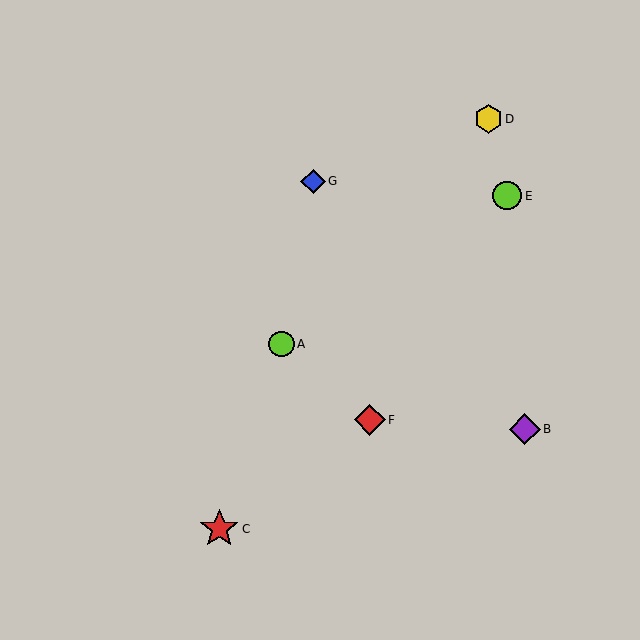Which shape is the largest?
The red star (labeled C) is the largest.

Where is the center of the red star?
The center of the red star is at (219, 529).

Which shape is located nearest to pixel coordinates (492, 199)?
The lime circle (labeled E) at (507, 196) is nearest to that location.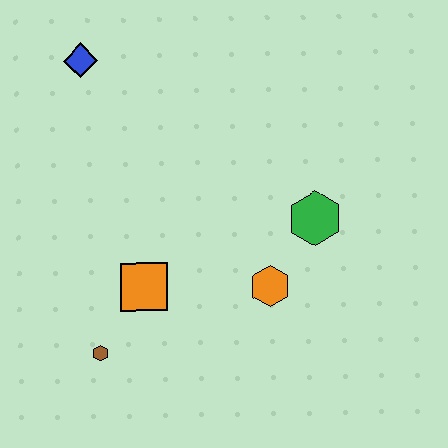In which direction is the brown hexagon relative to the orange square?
The brown hexagon is below the orange square.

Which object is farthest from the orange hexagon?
The blue diamond is farthest from the orange hexagon.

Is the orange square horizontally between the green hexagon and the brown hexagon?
Yes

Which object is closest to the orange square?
The brown hexagon is closest to the orange square.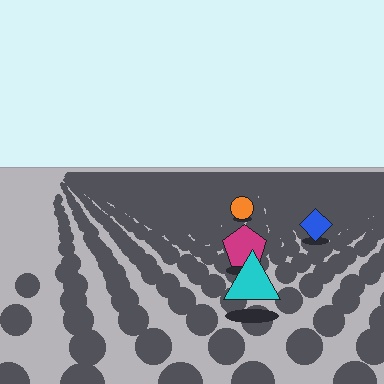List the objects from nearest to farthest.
From nearest to farthest: the cyan triangle, the magenta pentagon, the blue diamond, the orange circle.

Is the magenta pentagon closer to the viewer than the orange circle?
Yes. The magenta pentagon is closer — you can tell from the texture gradient: the ground texture is coarser near it.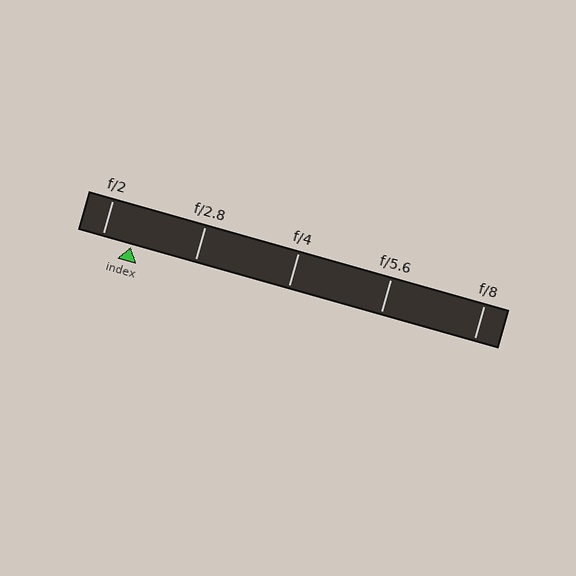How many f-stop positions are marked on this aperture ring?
There are 5 f-stop positions marked.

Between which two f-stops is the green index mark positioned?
The index mark is between f/2 and f/2.8.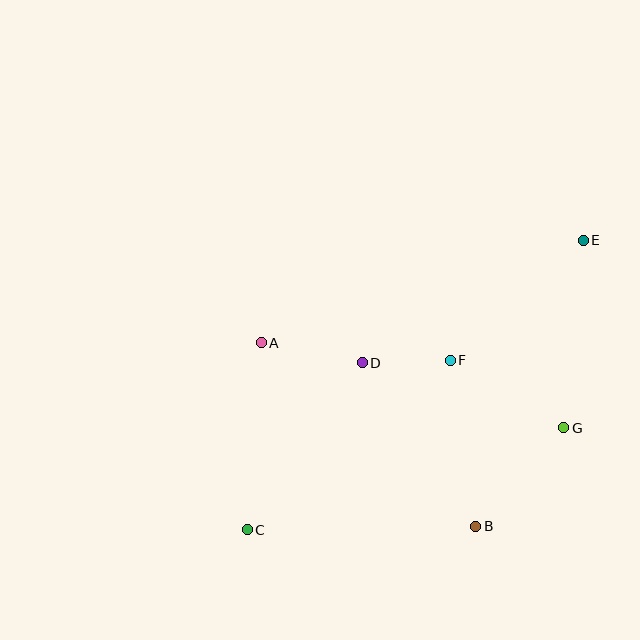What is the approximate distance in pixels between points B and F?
The distance between B and F is approximately 168 pixels.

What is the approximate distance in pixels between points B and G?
The distance between B and G is approximately 132 pixels.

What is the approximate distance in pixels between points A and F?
The distance between A and F is approximately 190 pixels.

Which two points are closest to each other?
Points D and F are closest to each other.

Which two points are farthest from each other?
Points C and E are farthest from each other.